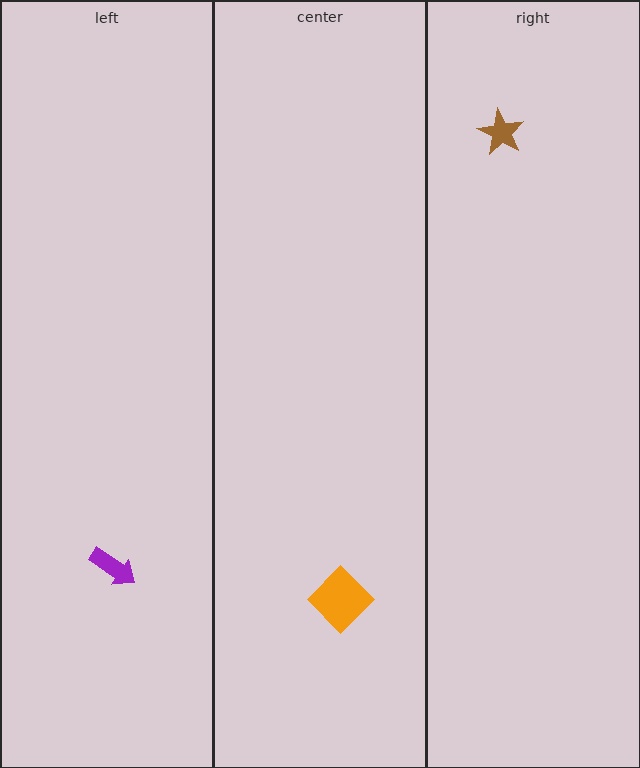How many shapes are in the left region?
1.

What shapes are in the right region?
The brown star.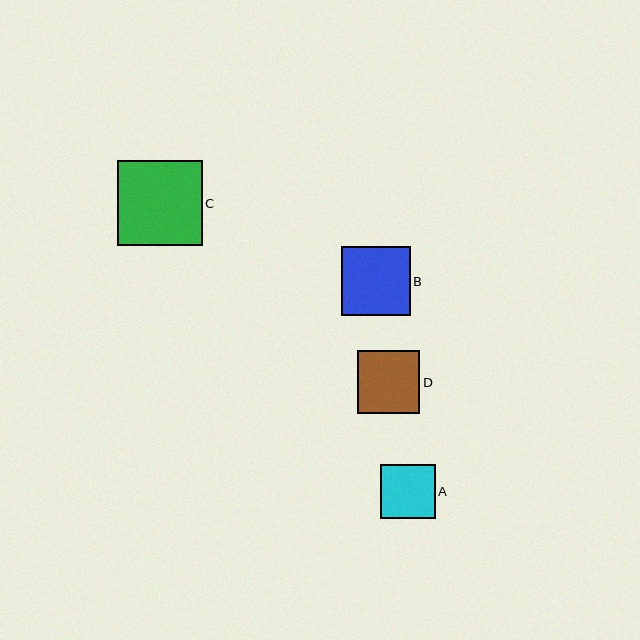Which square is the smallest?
Square A is the smallest with a size of approximately 55 pixels.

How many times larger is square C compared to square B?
Square C is approximately 1.2 times the size of square B.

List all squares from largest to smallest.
From largest to smallest: C, B, D, A.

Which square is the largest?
Square C is the largest with a size of approximately 85 pixels.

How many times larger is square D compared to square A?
Square D is approximately 1.1 times the size of square A.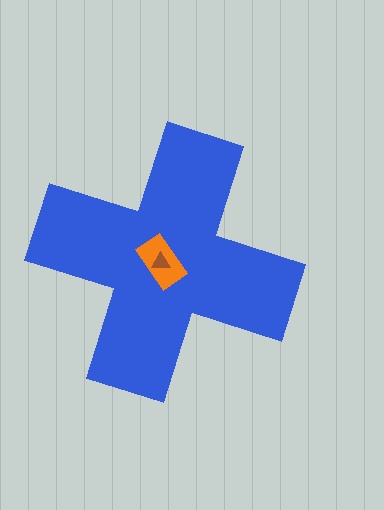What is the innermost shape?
The brown triangle.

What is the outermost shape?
The blue cross.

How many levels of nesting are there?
3.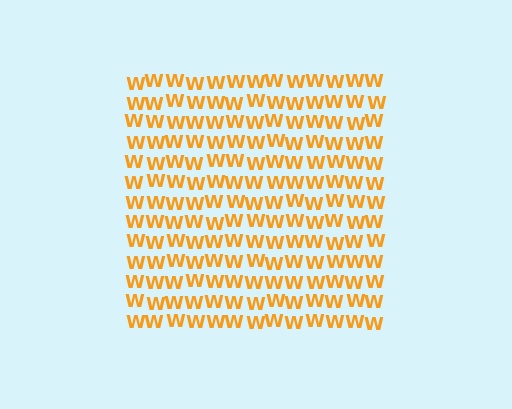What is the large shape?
The large shape is a square.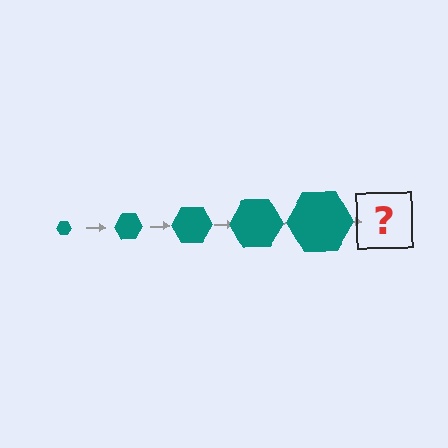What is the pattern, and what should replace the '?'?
The pattern is that the hexagon gets progressively larger each step. The '?' should be a teal hexagon, larger than the previous one.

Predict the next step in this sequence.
The next step is a teal hexagon, larger than the previous one.